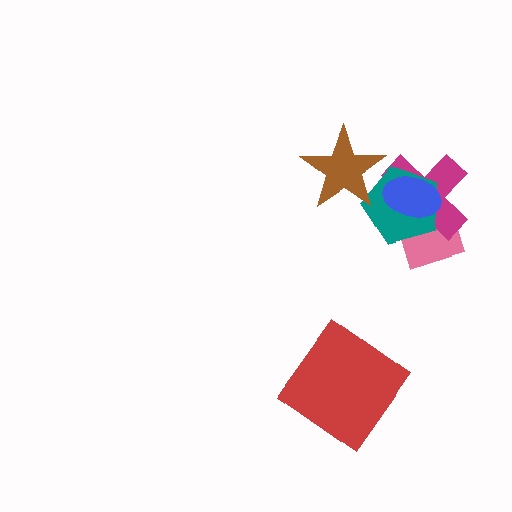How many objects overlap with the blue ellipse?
3 objects overlap with the blue ellipse.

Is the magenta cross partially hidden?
Yes, it is partially covered by another shape.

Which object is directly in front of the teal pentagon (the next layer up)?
The brown star is directly in front of the teal pentagon.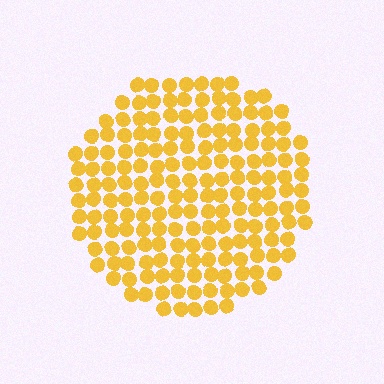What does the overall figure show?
The overall figure shows a circle.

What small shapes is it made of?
It is made of small circles.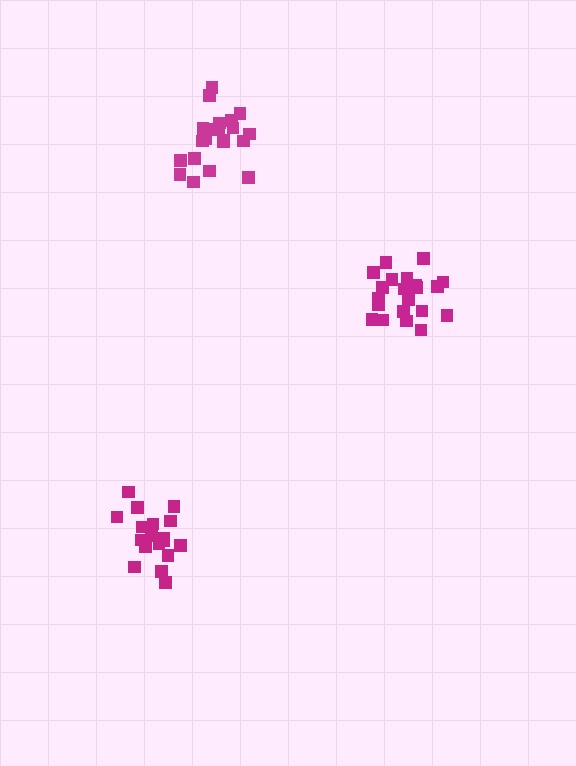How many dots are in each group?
Group 1: 21 dots, Group 2: 21 dots, Group 3: 18 dots (60 total).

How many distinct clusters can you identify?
There are 3 distinct clusters.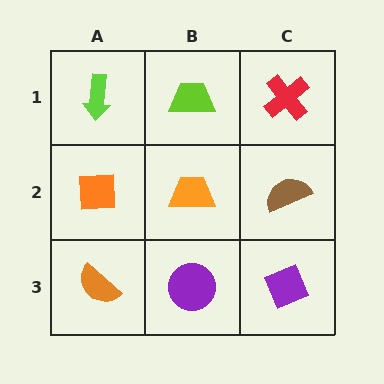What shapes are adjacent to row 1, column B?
An orange trapezoid (row 2, column B), a lime arrow (row 1, column A), a red cross (row 1, column C).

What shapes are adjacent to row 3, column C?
A brown semicircle (row 2, column C), a purple circle (row 3, column B).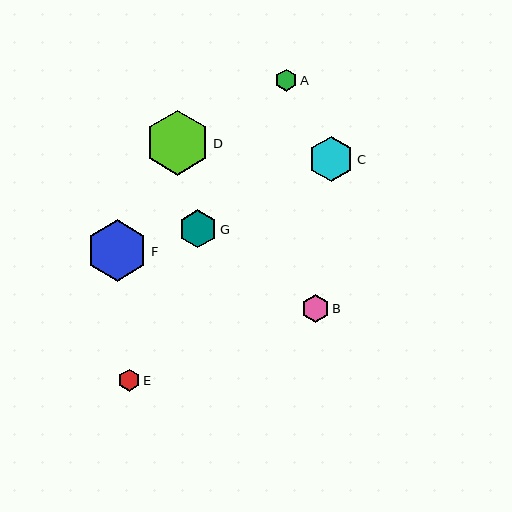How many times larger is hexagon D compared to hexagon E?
Hexagon D is approximately 3.0 times the size of hexagon E.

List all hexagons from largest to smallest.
From largest to smallest: D, F, C, G, B, A, E.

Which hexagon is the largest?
Hexagon D is the largest with a size of approximately 65 pixels.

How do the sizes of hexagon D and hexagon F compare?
Hexagon D and hexagon F are approximately the same size.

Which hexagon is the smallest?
Hexagon E is the smallest with a size of approximately 22 pixels.